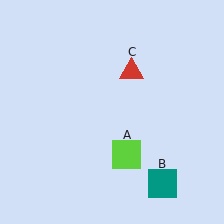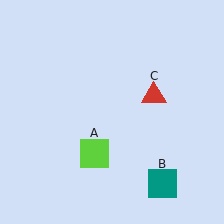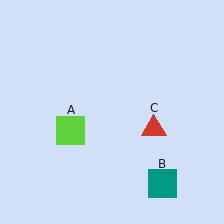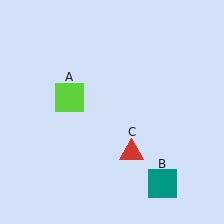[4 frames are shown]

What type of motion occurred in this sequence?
The lime square (object A), red triangle (object C) rotated clockwise around the center of the scene.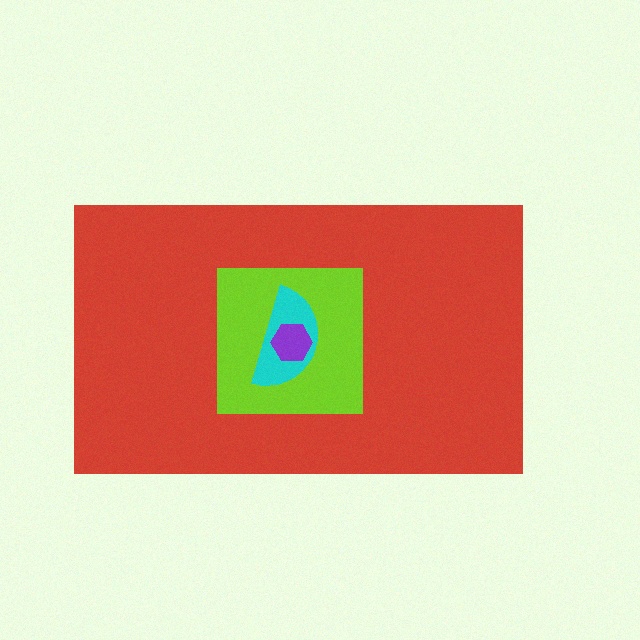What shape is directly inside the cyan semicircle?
The purple hexagon.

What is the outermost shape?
The red rectangle.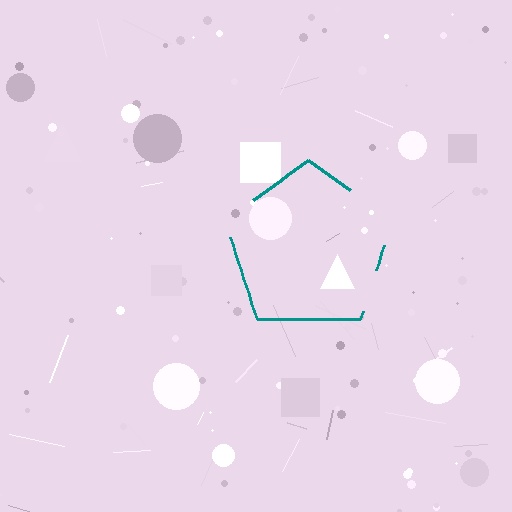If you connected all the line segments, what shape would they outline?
They would outline a pentagon.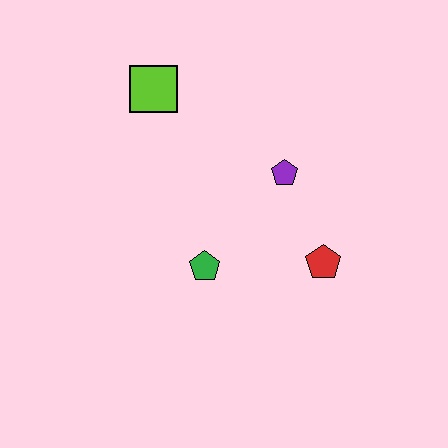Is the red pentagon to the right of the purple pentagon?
Yes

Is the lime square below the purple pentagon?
No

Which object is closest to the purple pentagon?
The red pentagon is closest to the purple pentagon.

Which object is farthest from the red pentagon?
The lime square is farthest from the red pentagon.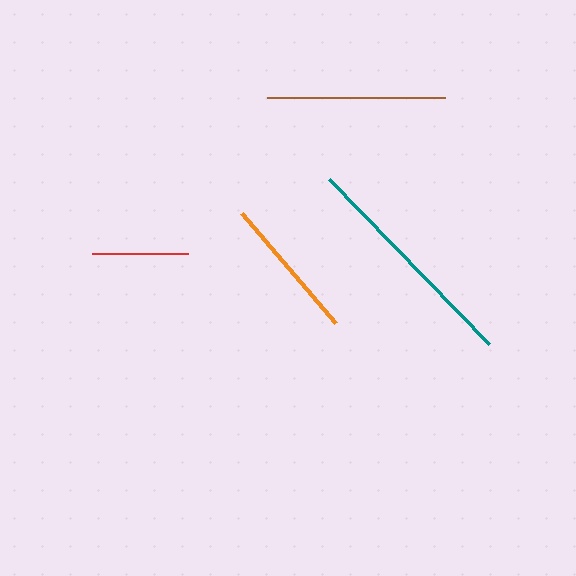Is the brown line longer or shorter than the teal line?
The teal line is longer than the brown line.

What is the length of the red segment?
The red segment is approximately 96 pixels long.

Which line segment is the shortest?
The red line is the shortest at approximately 96 pixels.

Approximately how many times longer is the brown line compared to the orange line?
The brown line is approximately 1.2 times the length of the orange line.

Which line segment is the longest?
The teal line is the longest at approximately 230 pixels.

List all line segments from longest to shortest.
From longest to shortest: teal, brown, orange, red.